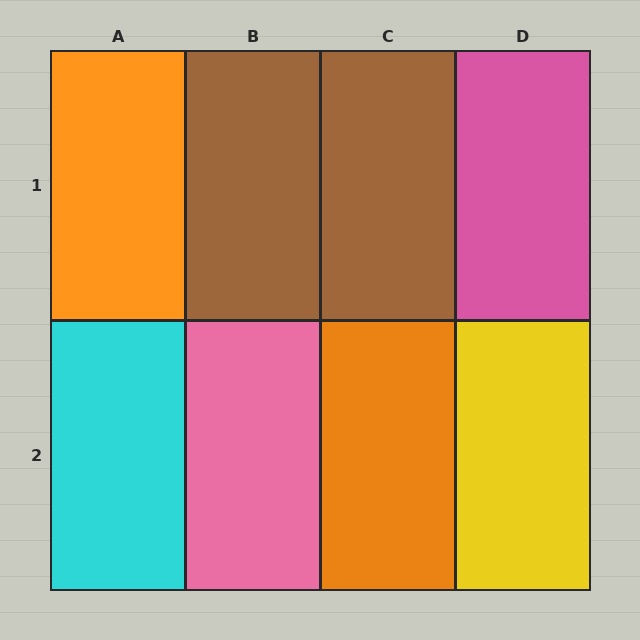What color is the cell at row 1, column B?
Brown.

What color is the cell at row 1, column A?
Orange.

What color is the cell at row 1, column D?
Pink.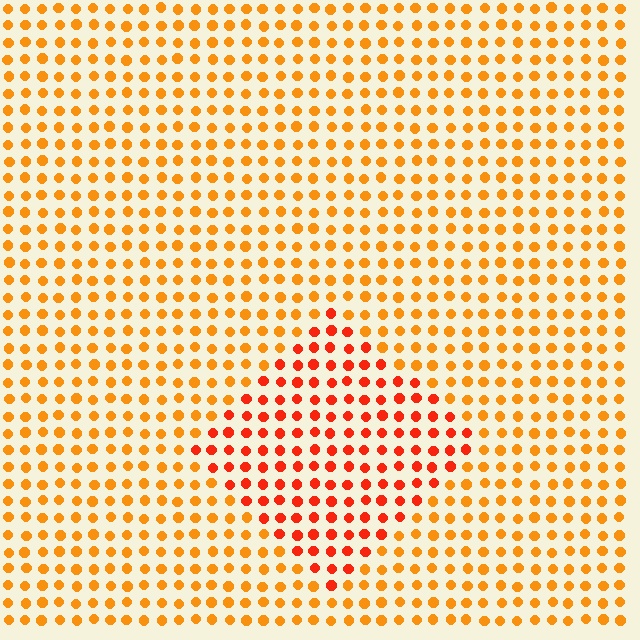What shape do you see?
I see a diamond.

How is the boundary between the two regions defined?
The boundary is defined purely by a slight shift in hue (about 28 degrees). Spacing, size, and orientation are identical on both sides.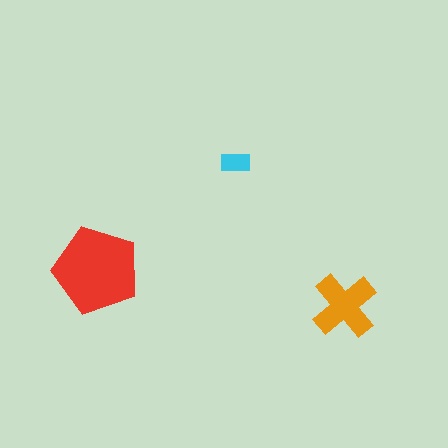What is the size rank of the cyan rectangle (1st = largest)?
3rd.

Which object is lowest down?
The orange cross is bottommost.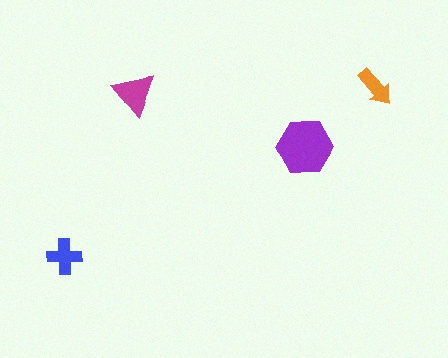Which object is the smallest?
The orange arrow.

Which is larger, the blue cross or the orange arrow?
The blue cross.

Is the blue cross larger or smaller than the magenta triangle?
Smaller.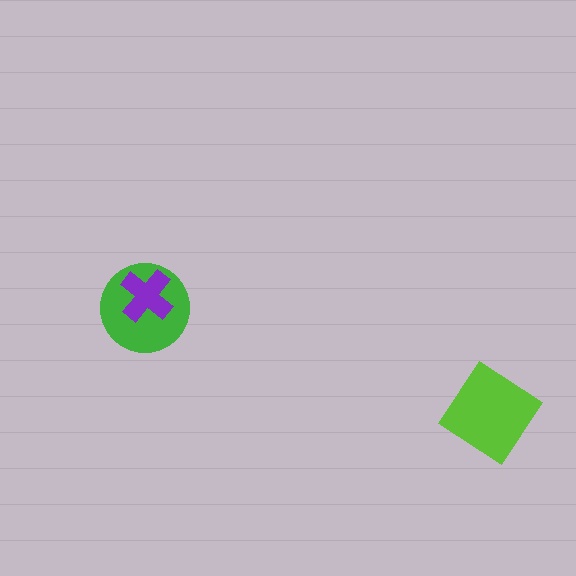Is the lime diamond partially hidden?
No, no other shape covers it.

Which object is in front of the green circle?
The purple cross is in front of the green circle.